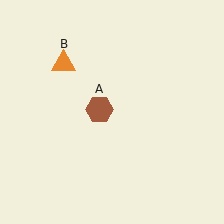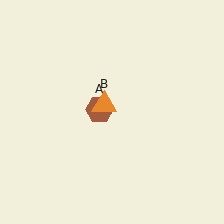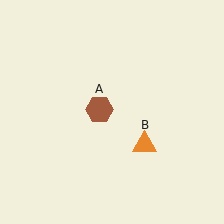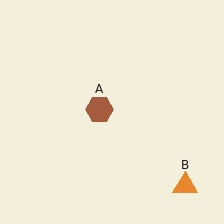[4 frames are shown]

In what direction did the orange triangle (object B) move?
The orange triangle (object B) moved down and to the right.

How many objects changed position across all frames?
1 object changed position: orange triangle (object B).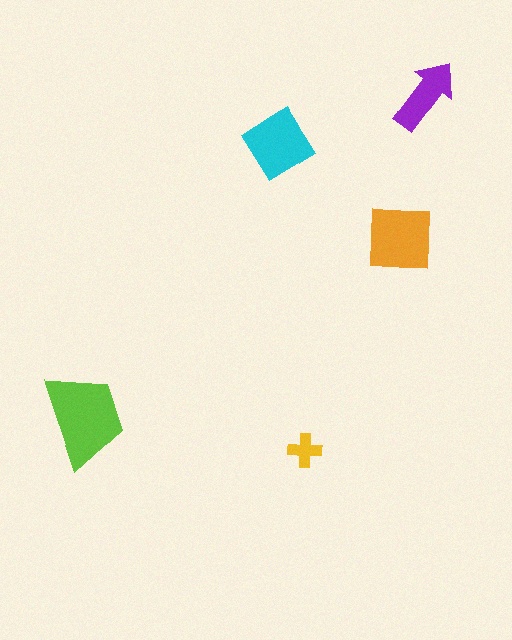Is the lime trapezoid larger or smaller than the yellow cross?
Larger.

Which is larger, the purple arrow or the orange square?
The orange square.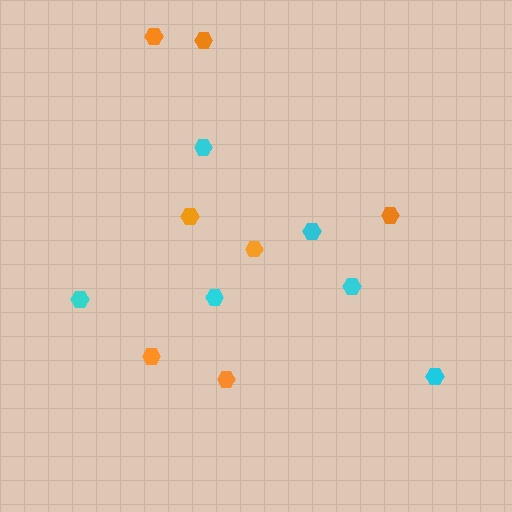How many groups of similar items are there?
There are 2 groups: one group of orange hexagons (7) and one group of cyan hexagons (6).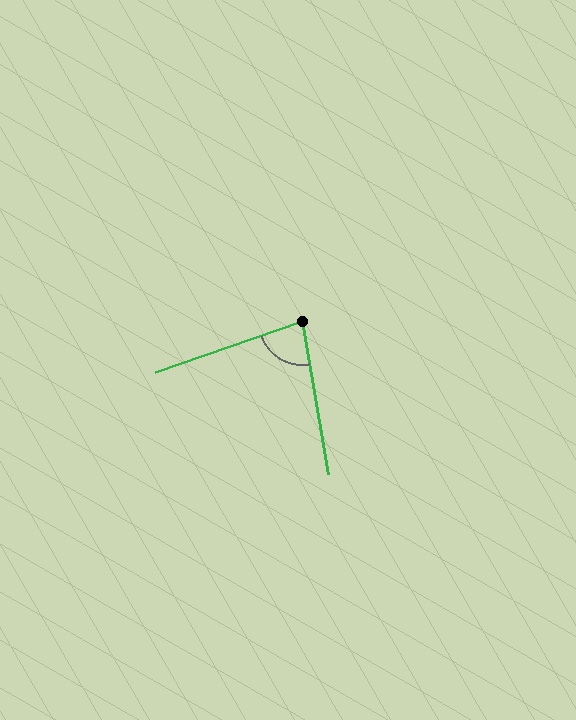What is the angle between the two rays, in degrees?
Approximately 81 degrees.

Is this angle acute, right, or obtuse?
It is acute.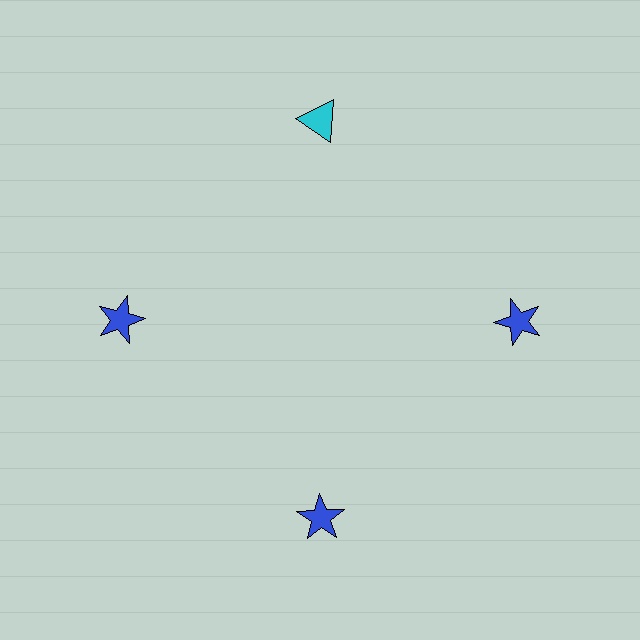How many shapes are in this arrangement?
There are 4 shapes arranged in a ring pattern.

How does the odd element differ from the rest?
It differs in both color (cyan instead of blue) and shape (triangle instead of star).